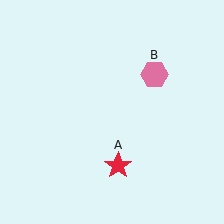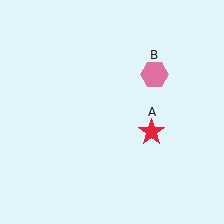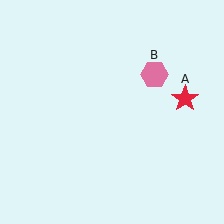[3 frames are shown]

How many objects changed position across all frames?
1 object changed position: red star (object A).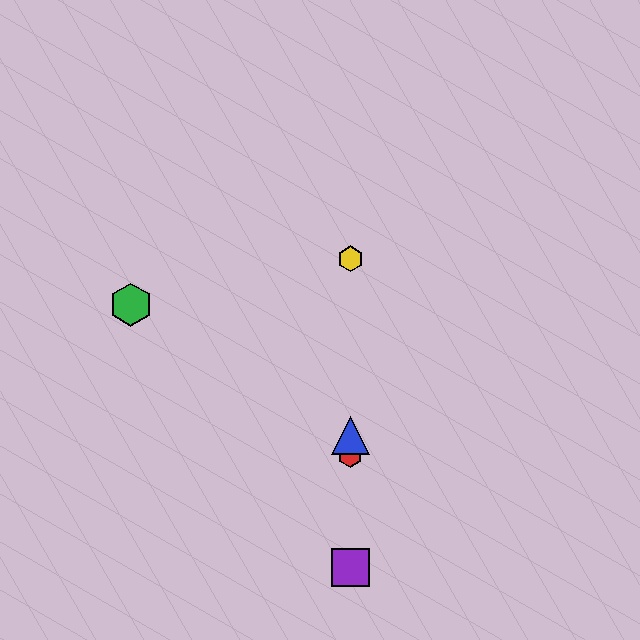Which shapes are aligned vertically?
The red hexagon, the blue triangle, the yellow hexagon, the purple square are aligned vertically.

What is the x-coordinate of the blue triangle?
The blue triangle is at x≈350.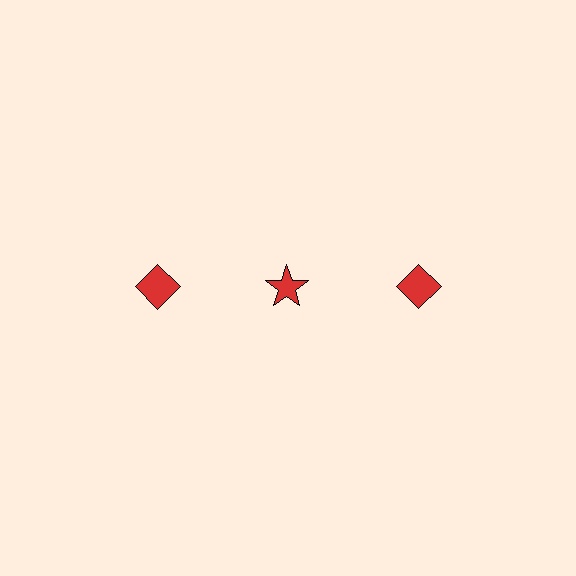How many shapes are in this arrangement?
There are 3 shapes arranged in a grid pattern.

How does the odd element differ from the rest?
It has a different shape: star instead of diamond.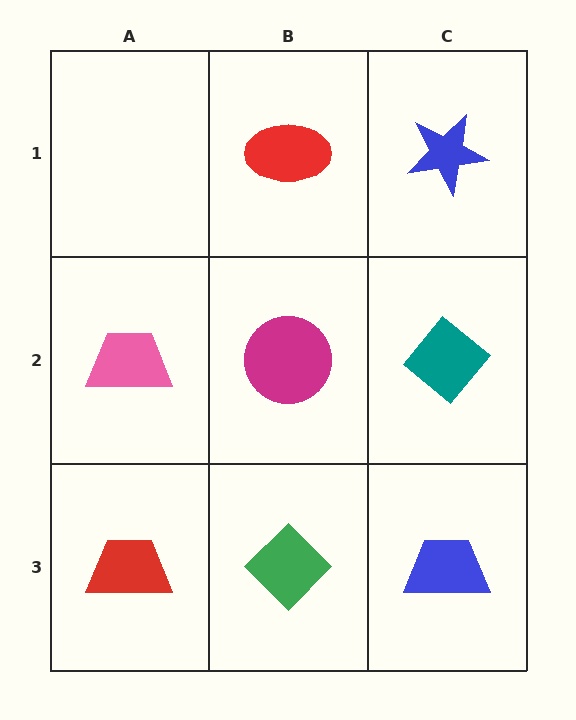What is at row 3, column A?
A red trapezoid.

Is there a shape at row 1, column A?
No, that cell is empty.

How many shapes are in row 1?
2 shapes.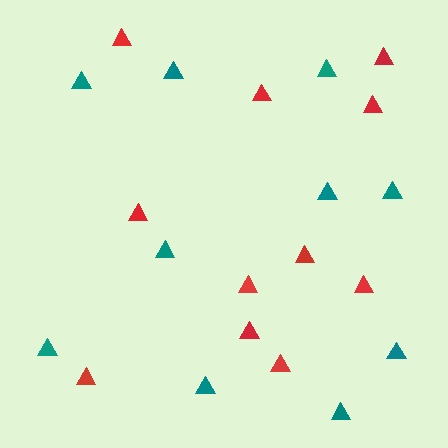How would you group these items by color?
There are 2 groups: one group of red triangles (11) and one group of teal triangles (10).